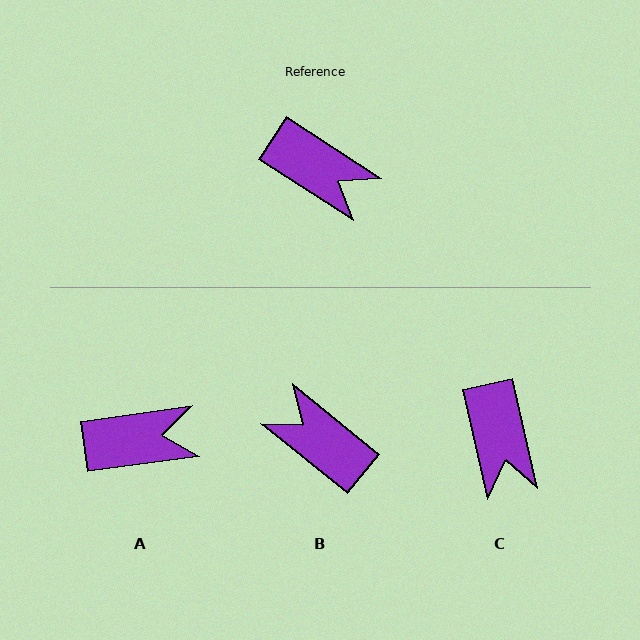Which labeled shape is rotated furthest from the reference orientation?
B, about 174 degrees away.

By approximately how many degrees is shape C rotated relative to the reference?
Approximately 44 degrees clockwise.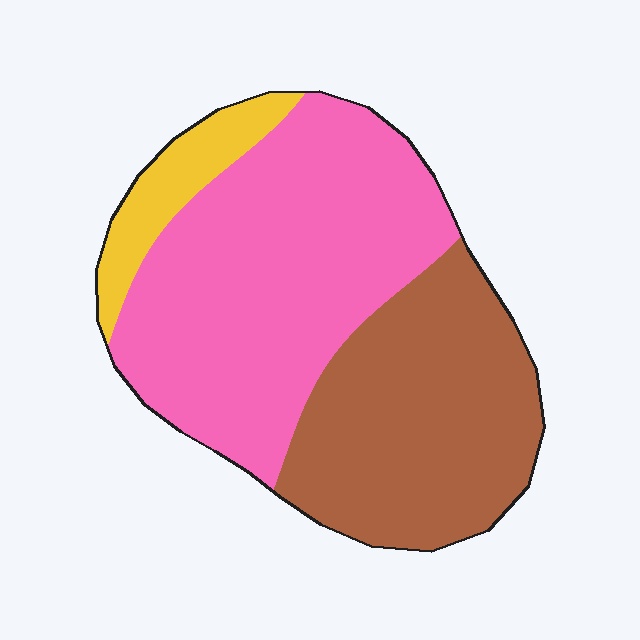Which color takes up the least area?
Yellow, at roughly 10%.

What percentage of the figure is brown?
Brown covers around 40% of the figure.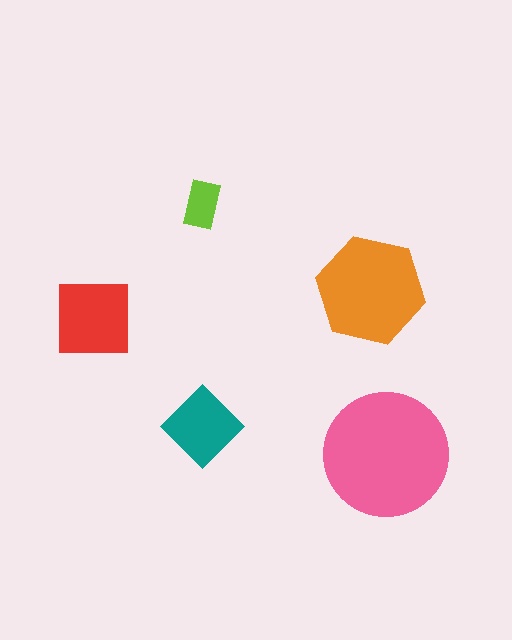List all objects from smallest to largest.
The lime rectangle, the teal diamond, the red square, the orange hexagon, the pink circle.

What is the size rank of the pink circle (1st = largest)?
1st.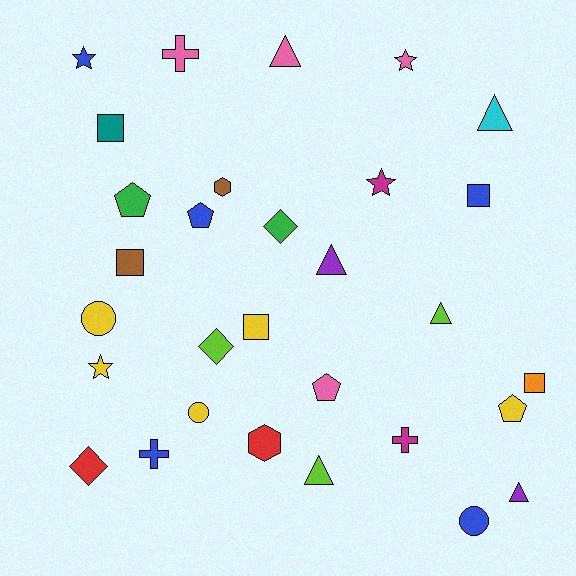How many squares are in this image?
There are 5 squares.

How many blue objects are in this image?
There are 5 blue objects.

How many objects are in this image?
There are 30 objects.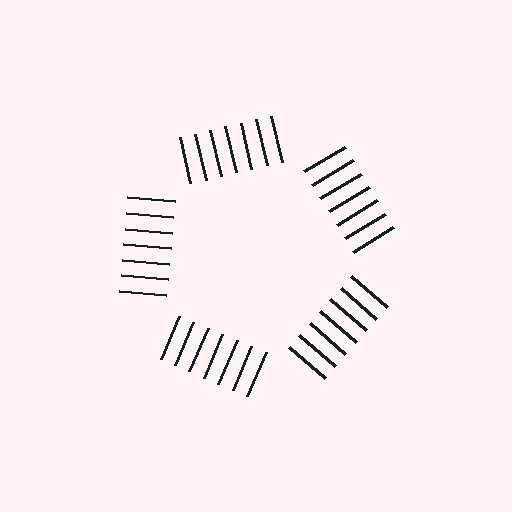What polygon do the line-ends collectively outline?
An illusory pentagon — the line segments terminate on its edges but no continuous stroke is drawn.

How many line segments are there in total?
35 — 7 along each of the 5 edges.